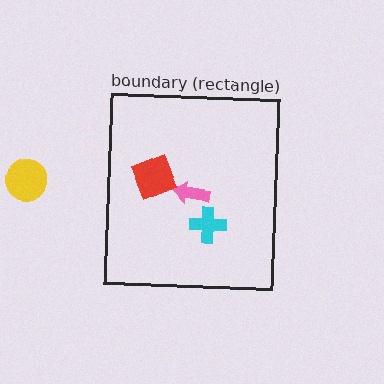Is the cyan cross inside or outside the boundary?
Inside.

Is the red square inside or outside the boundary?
Inside.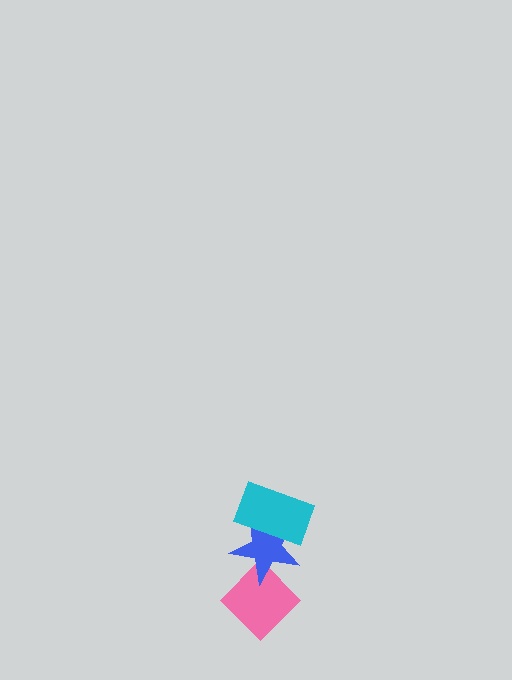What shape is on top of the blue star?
The cyan rectangle is on top of the blue star.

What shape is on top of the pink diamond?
The blue star is on top of the pink diamond.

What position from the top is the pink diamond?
The pink diamond is 3rd from the top.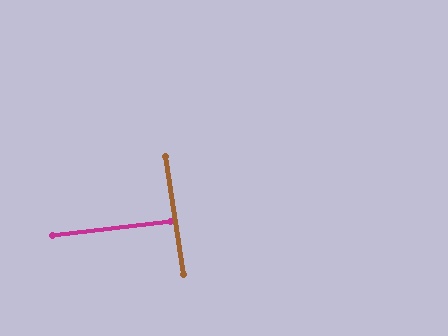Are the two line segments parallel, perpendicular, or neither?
Perpendicular — they meet at approximately 88°.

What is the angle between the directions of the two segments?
Approximately 88 degrees.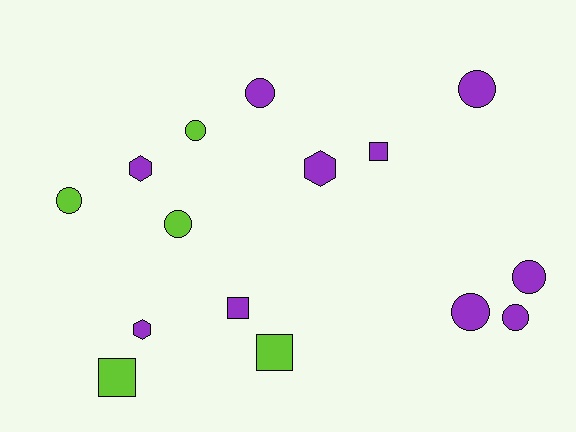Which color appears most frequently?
Purple, with 10 objects.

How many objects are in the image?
There are 15 objects.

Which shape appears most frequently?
Circle, with 8 objects.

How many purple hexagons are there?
There are 3 purple hexagons.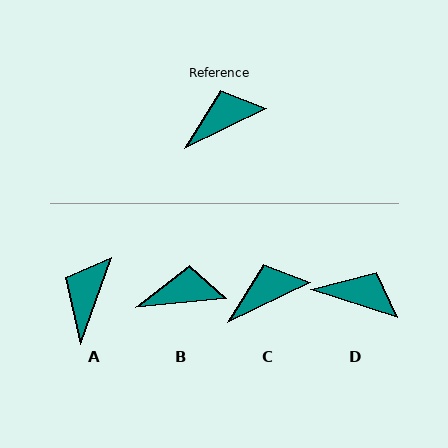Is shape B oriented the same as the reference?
No, it is off by about 20 degrees.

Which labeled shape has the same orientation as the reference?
C.